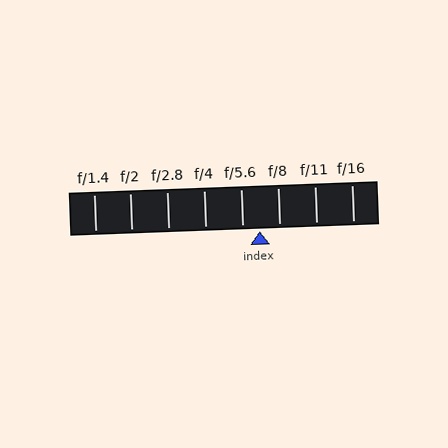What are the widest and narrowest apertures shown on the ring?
The widest aperture shown is f/1.4 and the narrowest is f/16.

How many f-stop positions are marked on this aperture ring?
There are 8 f-stop positions marked.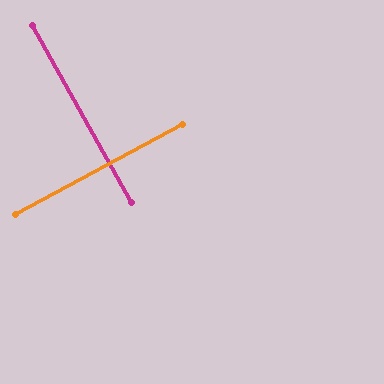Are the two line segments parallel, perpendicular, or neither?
Perpendicular — they meet at approximately 89°.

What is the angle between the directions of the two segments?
Approximately 89 degrees.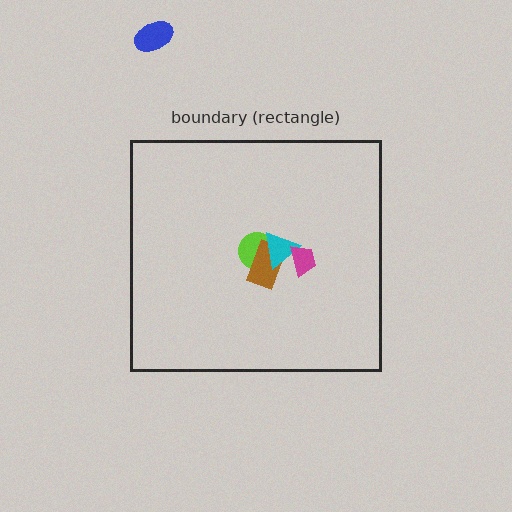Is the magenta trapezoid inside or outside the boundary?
Inside.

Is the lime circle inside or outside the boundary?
Inside.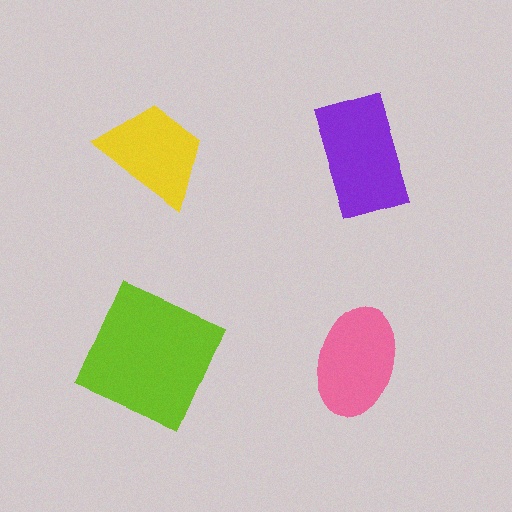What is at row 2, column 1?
A lime square.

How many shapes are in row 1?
2 shapes.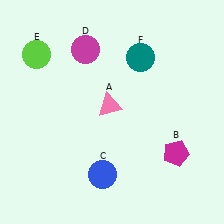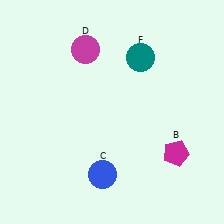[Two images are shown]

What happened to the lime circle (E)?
The lime circle (E) was removed in Image 2. It was in the top-left area of Image 1.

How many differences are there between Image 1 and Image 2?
There are 2 differences between the two images.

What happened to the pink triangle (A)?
The pink triangle (A) was removed in Image 2. It was in the top-left area of Image 1.